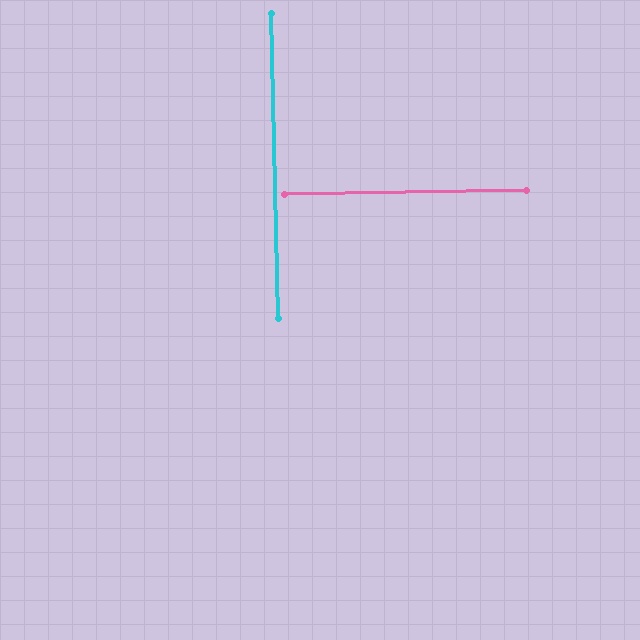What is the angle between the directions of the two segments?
Approximately 90 degrees.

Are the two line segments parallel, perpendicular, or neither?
Perpendicular — they meet at approximately 90°.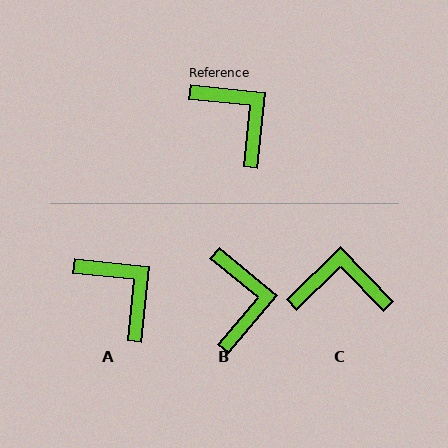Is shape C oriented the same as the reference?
No, it is off by about 51 degrees.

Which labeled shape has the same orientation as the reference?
A.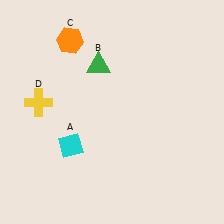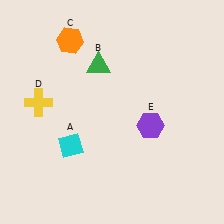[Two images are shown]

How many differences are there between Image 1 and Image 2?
There is 1 difference between the two images.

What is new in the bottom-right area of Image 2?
A purple hexagon (E) was added in the bottom-right area of Image 2.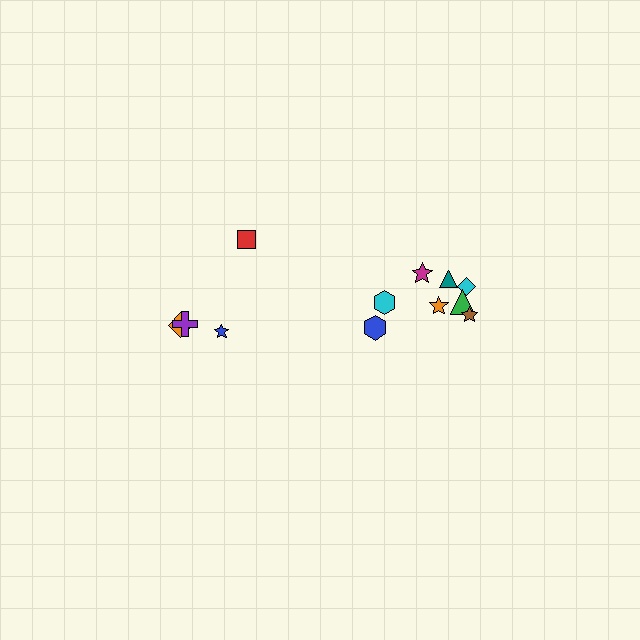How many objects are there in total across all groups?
There are 12 objects.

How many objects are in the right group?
There are 8 objects.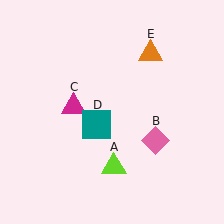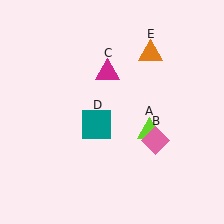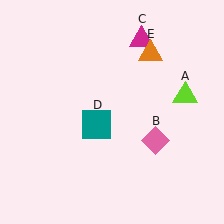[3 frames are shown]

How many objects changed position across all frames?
2 objects changed position: lime triangle (object A), magenta triangle (object C).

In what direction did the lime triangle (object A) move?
The lime triangle (object A) moved up and to the right.